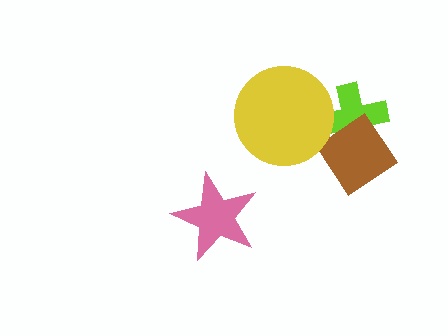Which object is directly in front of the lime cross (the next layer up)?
The brown diamond is directly in front of the lime cross.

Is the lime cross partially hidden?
Yes, it is partially covered by another shape.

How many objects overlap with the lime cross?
2 objects overlap with the lime cross.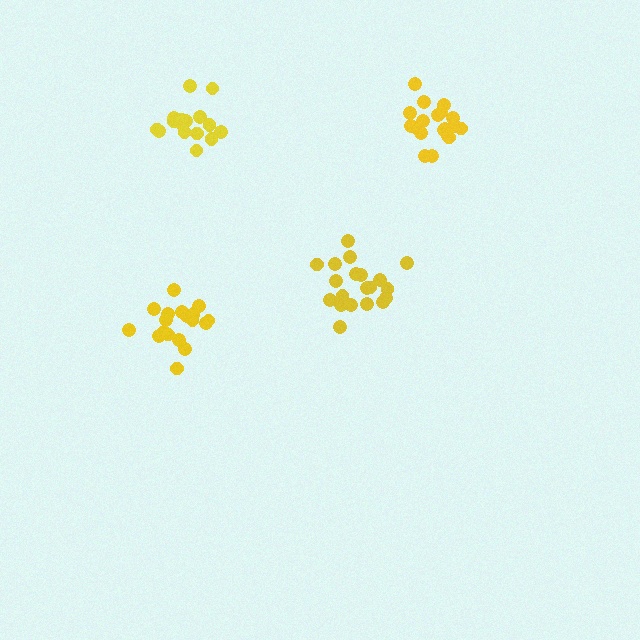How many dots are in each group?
Group 1: 18 dots, Group 2: 18 dots, Group 3: 19 dots, Group 4: 20 dots (75 total).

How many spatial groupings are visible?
There are 4 spatial groupings.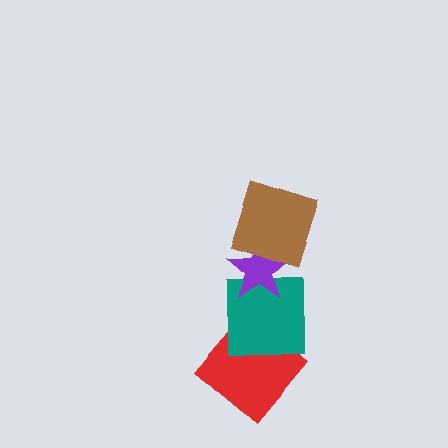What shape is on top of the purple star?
The brown square is on top of the purple star.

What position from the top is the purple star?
The purple star is 2nd from the top.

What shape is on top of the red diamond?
The teal square is on top of the red diamond.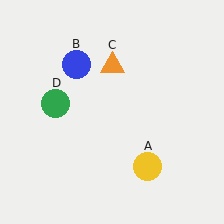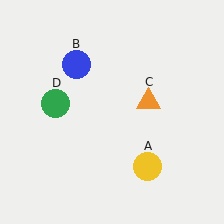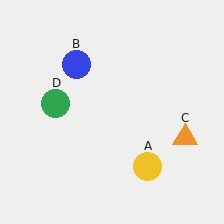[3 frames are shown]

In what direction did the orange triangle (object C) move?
The orange triangle (object C) moved down and to the right.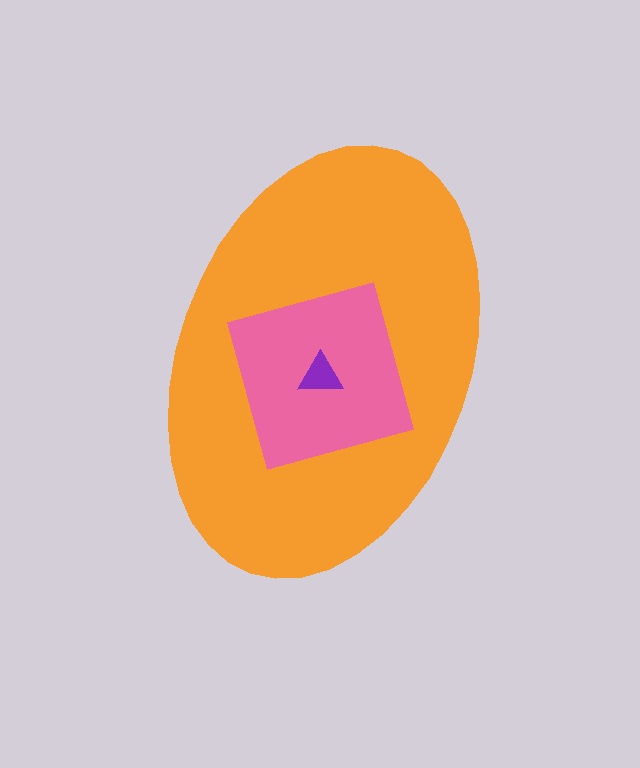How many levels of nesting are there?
3.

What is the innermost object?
The purple triangle.